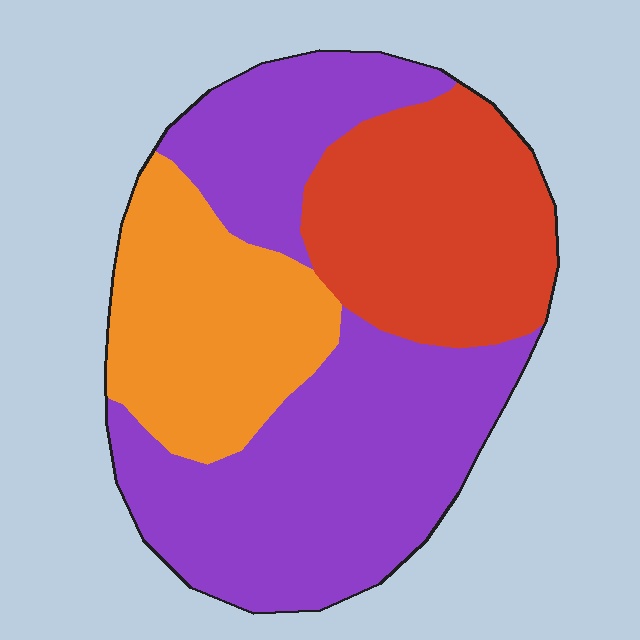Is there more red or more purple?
Purple.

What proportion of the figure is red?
Red covers 26% of the figure.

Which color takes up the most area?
Purple, at roughly 50%.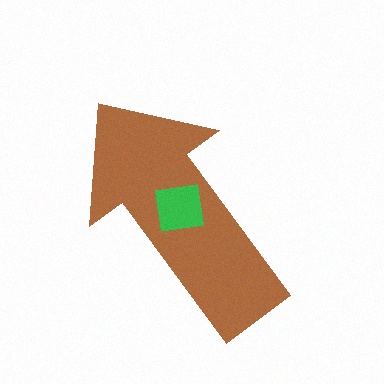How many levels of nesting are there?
2.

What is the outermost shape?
The brown arrow.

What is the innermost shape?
The green square.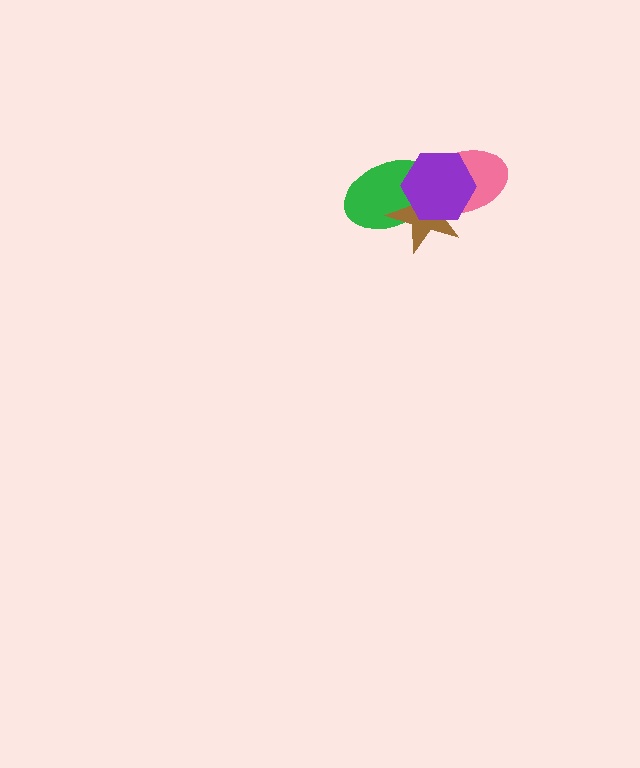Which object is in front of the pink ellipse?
The purple hexagon is in front of the pink ellipse.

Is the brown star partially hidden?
Yes, it is partially covered by another shape.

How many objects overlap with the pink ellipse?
3 objects overlap with the pink ellipse.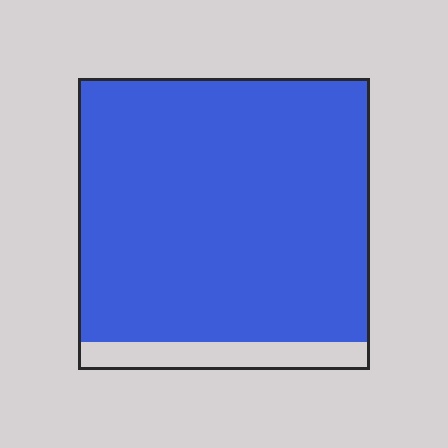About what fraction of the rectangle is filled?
About nine tenths (9/10).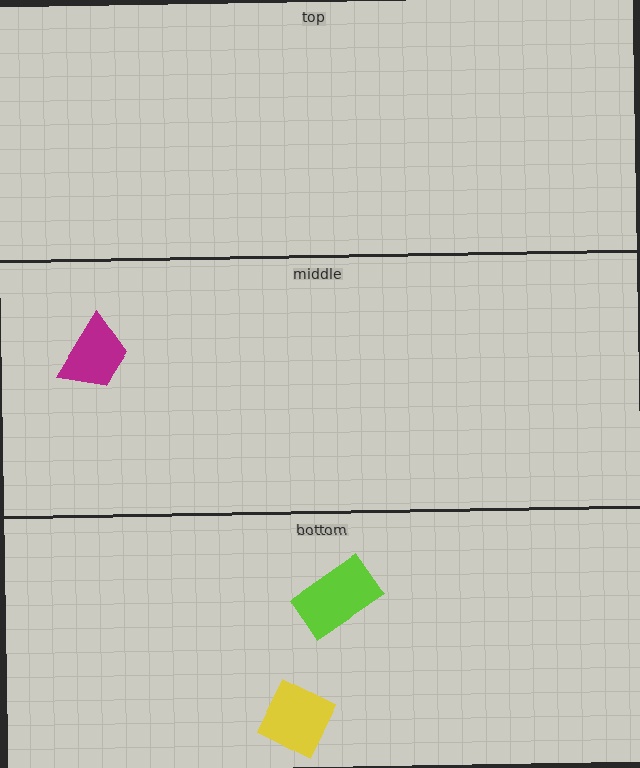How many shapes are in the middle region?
1.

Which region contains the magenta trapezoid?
The middle region.